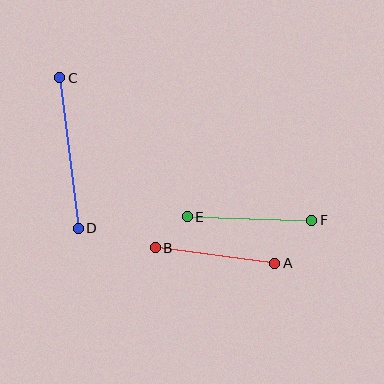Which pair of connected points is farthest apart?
Points C and D are farthest apart.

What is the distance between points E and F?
The distance is approximately 124 pixels.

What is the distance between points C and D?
The distance is approximately 152 pixels.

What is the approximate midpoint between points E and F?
The midpoint is at approximately (249, 218) pixels.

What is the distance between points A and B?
The distance is approximately 120 pixels.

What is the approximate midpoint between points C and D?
The midpoint is at approximately (69, 153) pixels.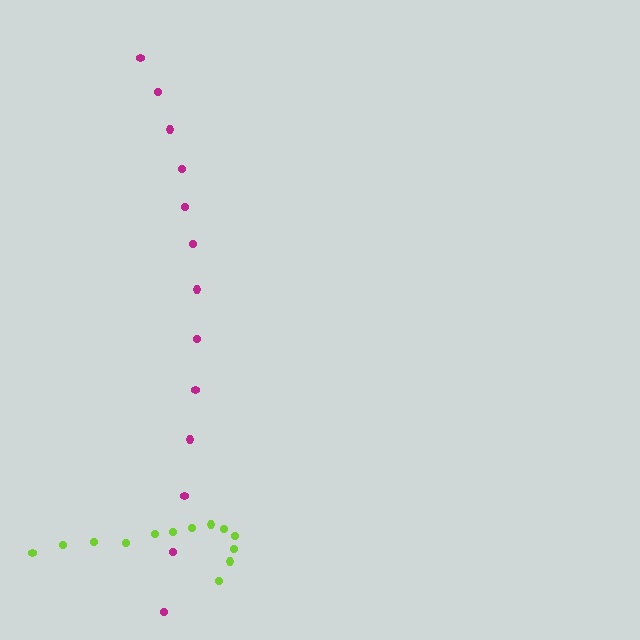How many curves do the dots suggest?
There are 2 distinct paths.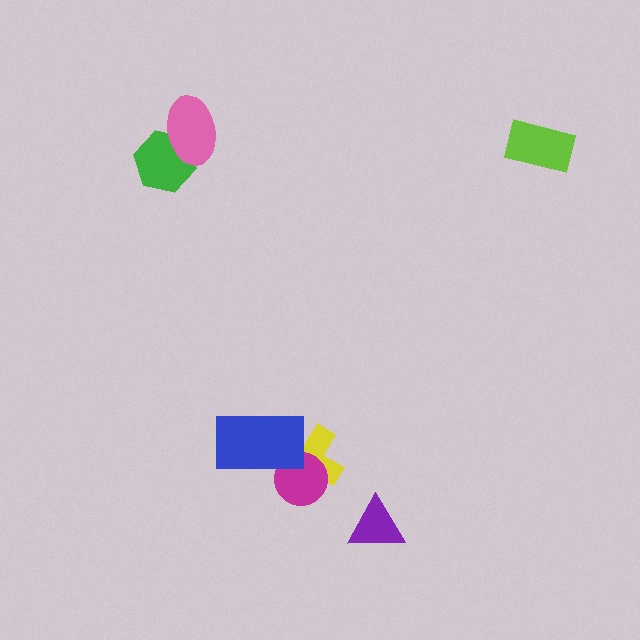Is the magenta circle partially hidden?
Yes, it is partially covered by another shape.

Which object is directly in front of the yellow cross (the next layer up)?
The magenta circle is directly in front of the yellow cross.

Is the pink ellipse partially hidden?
No, no other shape covers it.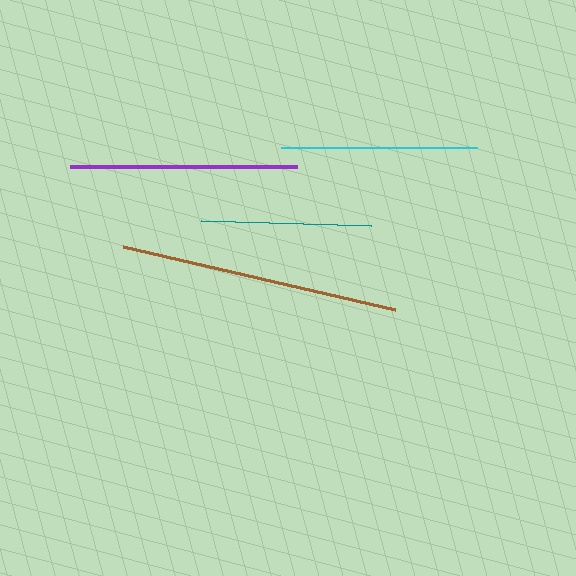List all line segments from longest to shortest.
From longest to shortest: brown, purple, cyan, teal.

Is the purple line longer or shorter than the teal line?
The purple line is longer than the teal line.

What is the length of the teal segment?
The teal segment is approximately 170 pixels long.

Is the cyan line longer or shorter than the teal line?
The cyan line is longer than the teal line.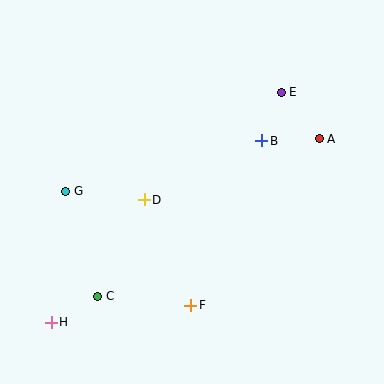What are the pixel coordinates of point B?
Point B is at (262, 141).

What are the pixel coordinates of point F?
Point F is at (191, 305).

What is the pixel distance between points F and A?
The distance between F and A is 210 pixels.